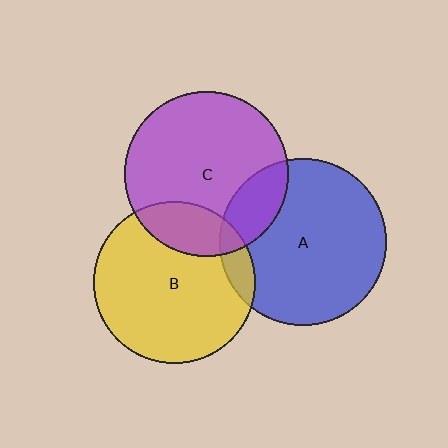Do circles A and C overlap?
Yes.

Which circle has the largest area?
Circle A (blue).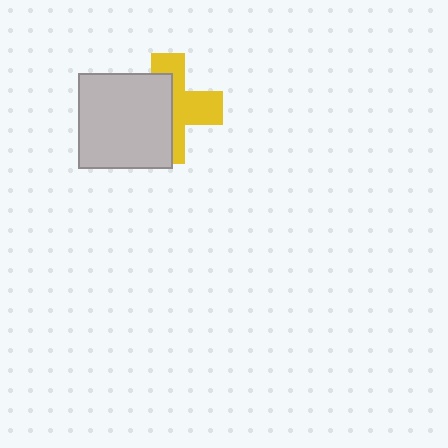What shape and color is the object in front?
The object in front is a light gray square.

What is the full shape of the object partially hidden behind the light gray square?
The partially hidden object is a yellow cross.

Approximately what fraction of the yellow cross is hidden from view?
Roughly 52% of the yellow cross is hidden behind the light gray square.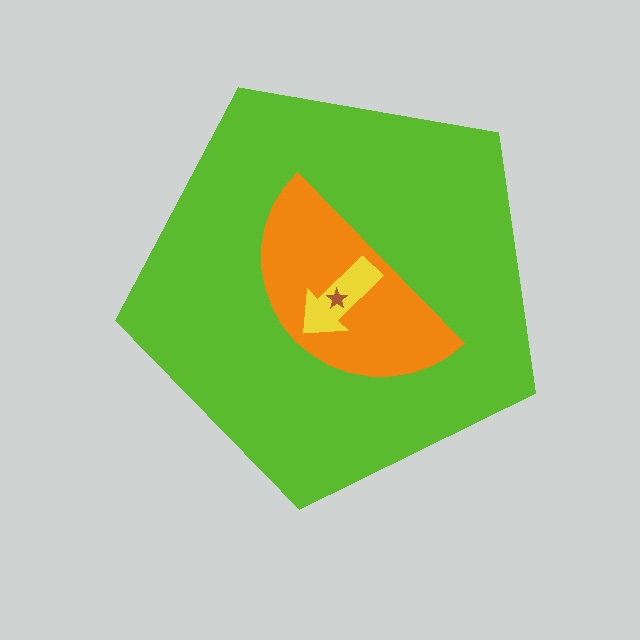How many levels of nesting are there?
4.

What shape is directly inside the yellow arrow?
The brown star.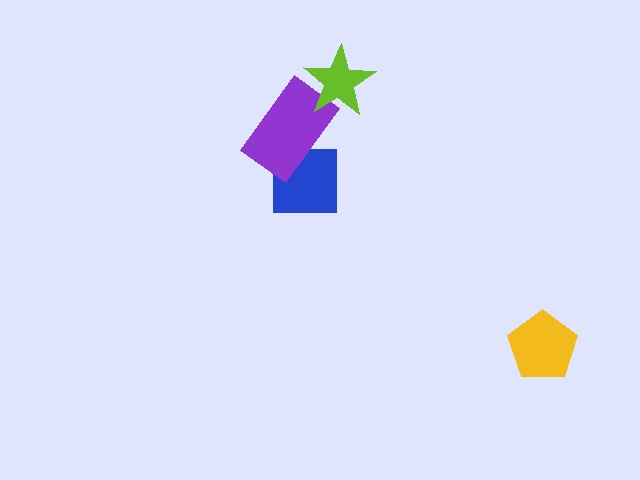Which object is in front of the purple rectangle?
The lime star is in front of the purple rectangle.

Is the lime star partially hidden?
No, no other shape covers it.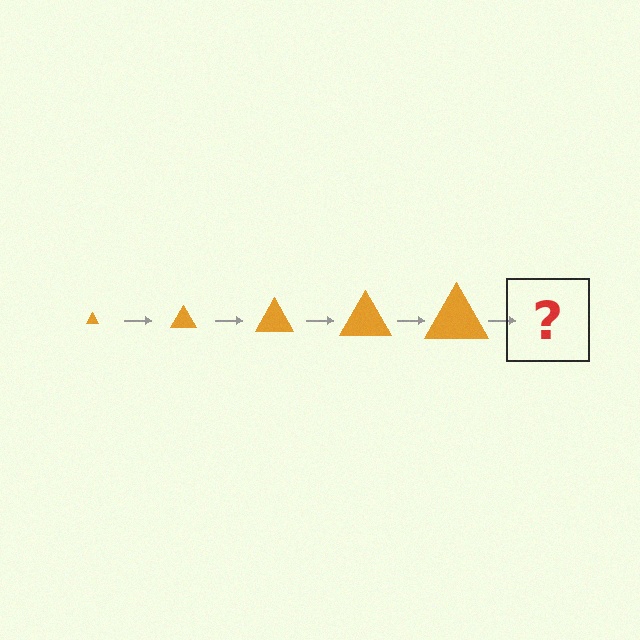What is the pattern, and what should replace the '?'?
The pattern is that the triangle gets progressively larger each step. The '?' should be an orange triangle, larger than the previous one.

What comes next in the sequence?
The next element should be an orange triangle, larger than the previous one.